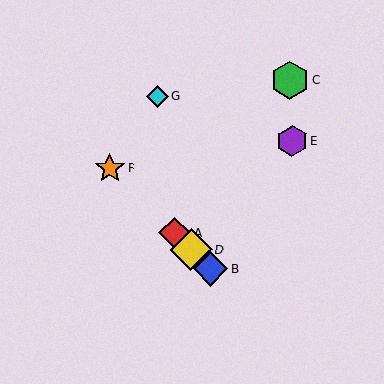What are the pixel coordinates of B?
Object B is at (211, 269).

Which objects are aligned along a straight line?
Objects A, B, D, F are aligned along a straight line.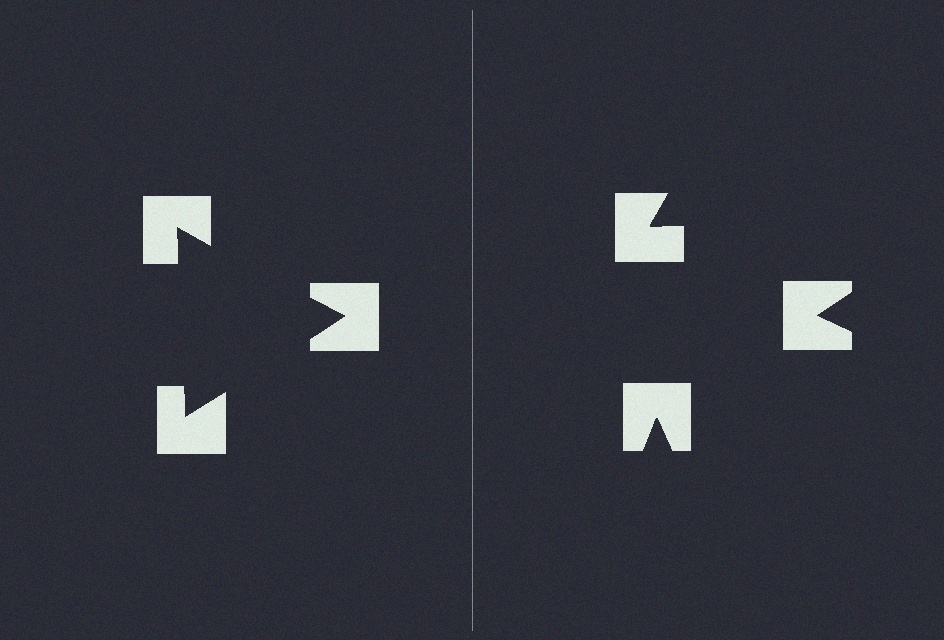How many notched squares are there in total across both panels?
6 — 3 on each side.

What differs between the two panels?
The notched squares are positioned identically on both sides; only the wedge orientations differ. On the left they align to a triangle; on the right they are misaligned.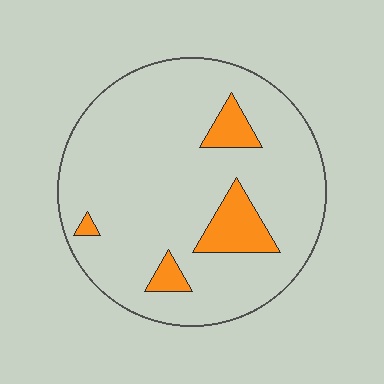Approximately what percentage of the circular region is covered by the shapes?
Approximately 10%.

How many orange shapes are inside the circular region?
4.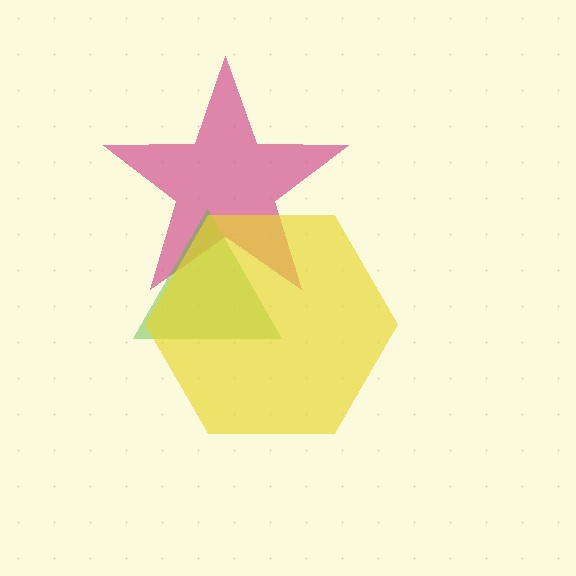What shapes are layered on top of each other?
The layered shapes are: a magenta star, a lime triangle, a yellow hexagon.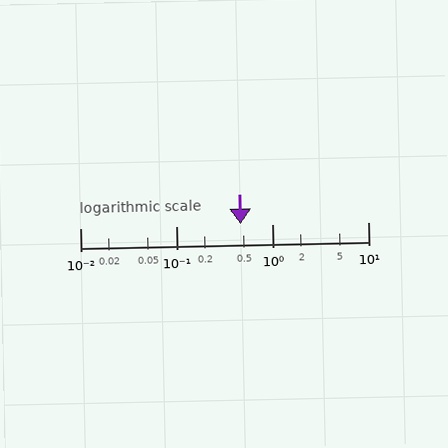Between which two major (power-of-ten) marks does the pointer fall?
The pointer is between 0.1 and 1.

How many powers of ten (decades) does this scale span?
The scale spans 3 decades, from 0.01 to 10.